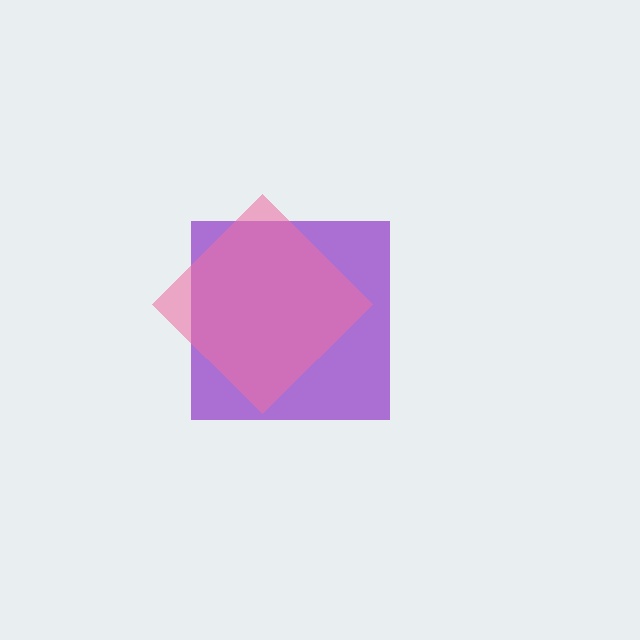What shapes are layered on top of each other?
The layered shapes are: a purple square, a pink diamond.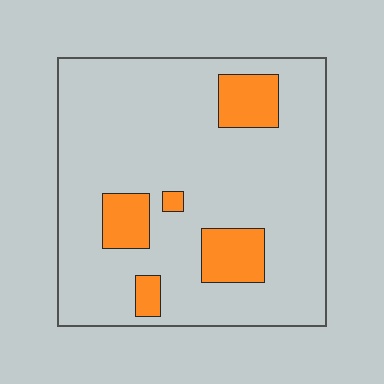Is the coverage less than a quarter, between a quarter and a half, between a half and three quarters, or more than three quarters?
Less than a quarter.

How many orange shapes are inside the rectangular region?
5.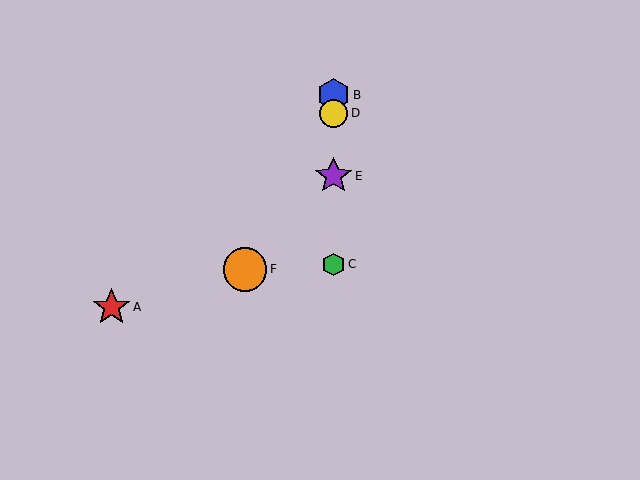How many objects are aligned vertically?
4 objects (B, C, D, E) are aligned vertically.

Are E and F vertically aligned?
No, E is at x≈334 and F is at x≈245.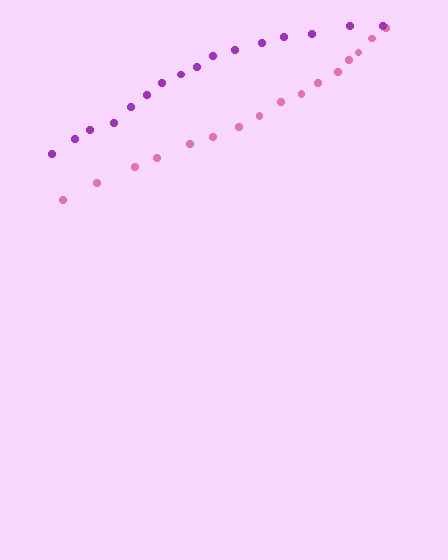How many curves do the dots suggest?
There are 2 distinct paths.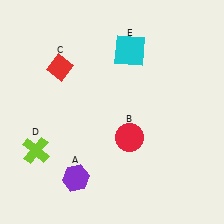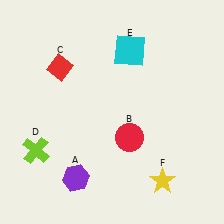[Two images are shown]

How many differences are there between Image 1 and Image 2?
There is 1 difference between the two images.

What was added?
A yellow star (F) was added in Image 2.